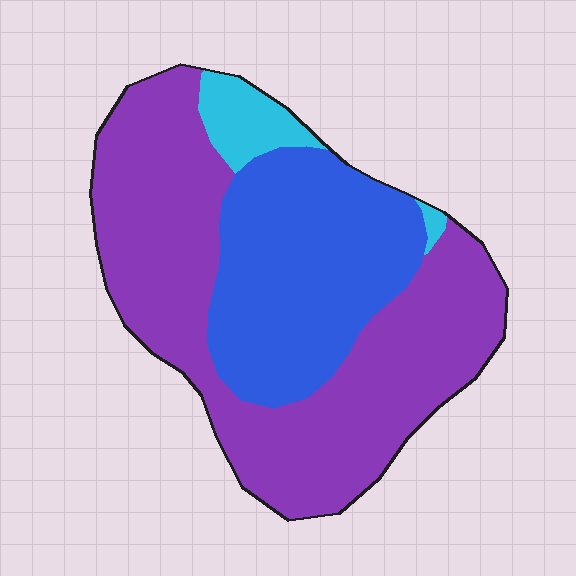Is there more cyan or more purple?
Purple.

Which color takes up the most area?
Purple, at roughly 60%.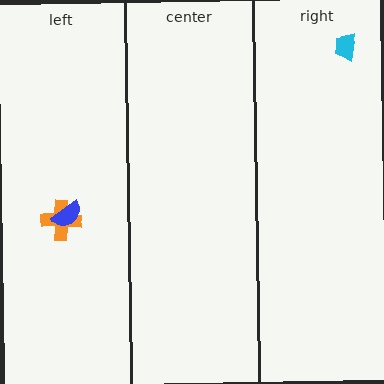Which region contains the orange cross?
The left region.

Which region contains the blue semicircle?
The left region.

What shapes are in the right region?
The cyan trapezoid.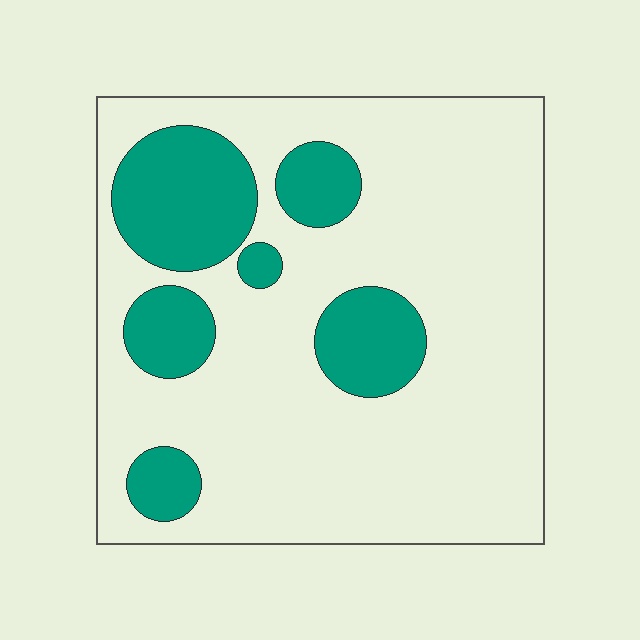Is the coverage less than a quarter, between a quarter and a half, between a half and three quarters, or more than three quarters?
Less than a quarter.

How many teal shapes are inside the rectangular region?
6.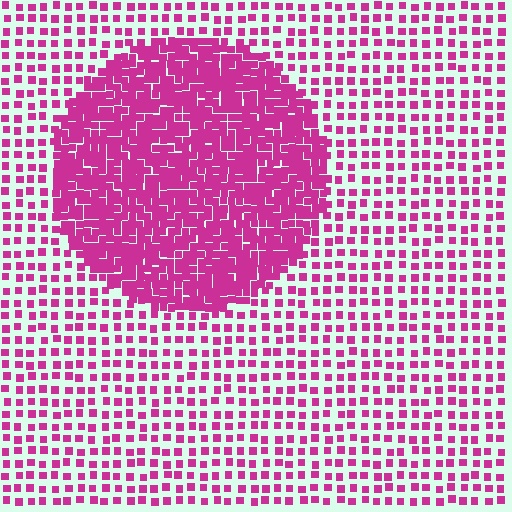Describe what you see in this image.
The image contains small magenta elements arranged at two different densities. A circle-shaped region is visible where the elements are more densely packed than the surrounding area.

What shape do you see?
I see a circle.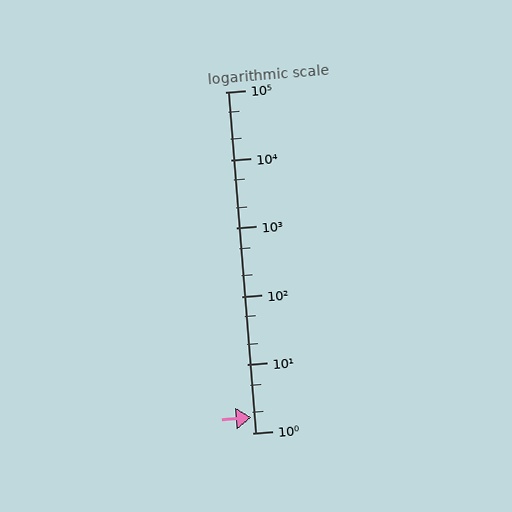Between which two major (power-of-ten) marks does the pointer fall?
The pointer is between 1 and 10.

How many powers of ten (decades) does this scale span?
The scale spans 5 decades, from 1 to 100000.